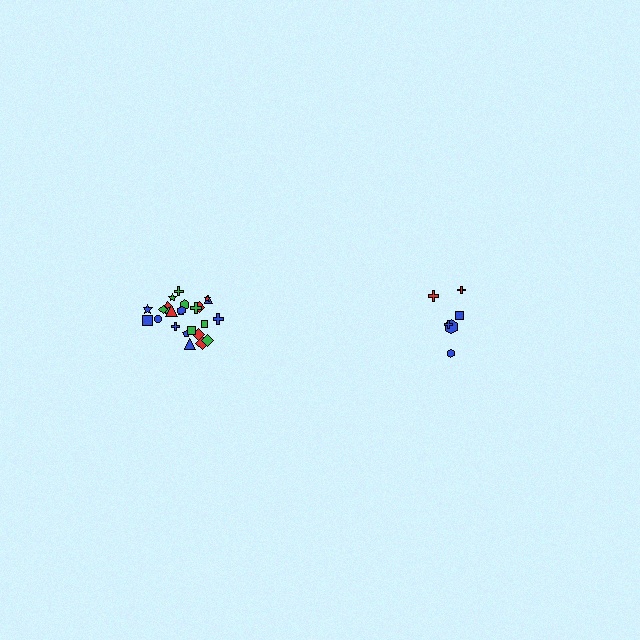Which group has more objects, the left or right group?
The left group.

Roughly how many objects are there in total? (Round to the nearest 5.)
Roughly 30 objects in total.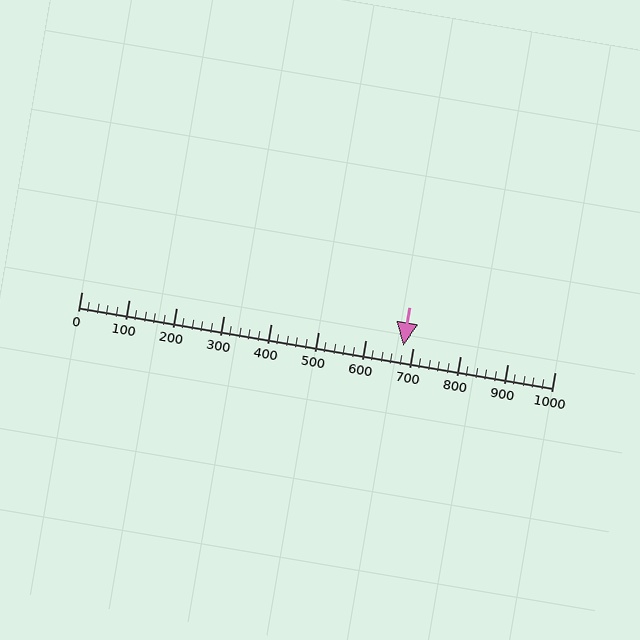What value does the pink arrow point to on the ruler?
The pink arrow points to approximately 680.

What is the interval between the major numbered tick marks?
The major tick marks are spaced 100 units apart.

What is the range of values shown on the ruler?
The ruler shows values from 0 to 1000.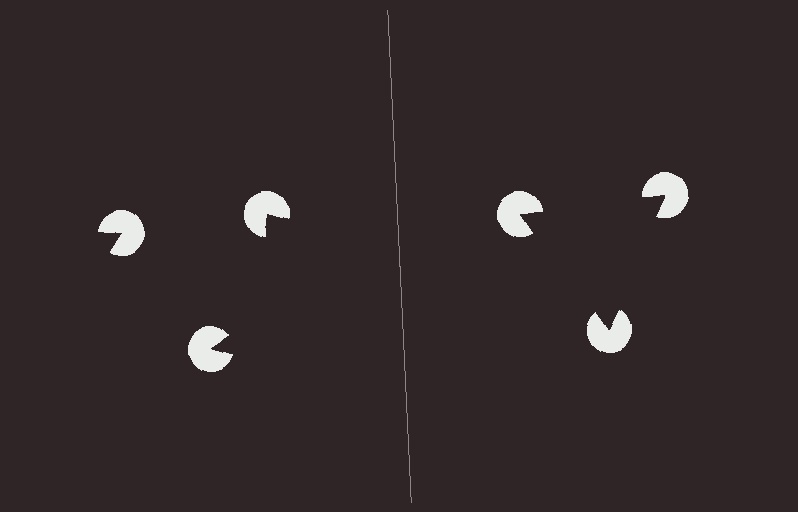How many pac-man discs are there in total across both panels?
6 — 3 on each side.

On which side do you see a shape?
An illusory triangle appears on the right side. On the left side the wedge cuts are rotated, so no coherent shape forms.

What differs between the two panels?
The pac-man discs are positioned identically on both sides; only the wedge orientations differ. On the right they align to a triangle; on the left they are misaligned.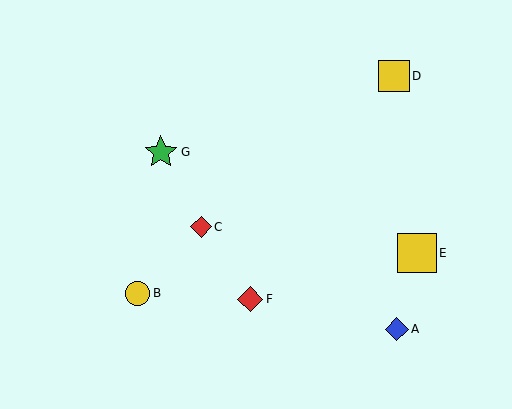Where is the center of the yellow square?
The center of the yellow square is at (394, 76).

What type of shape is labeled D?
Shape D is a yellow square.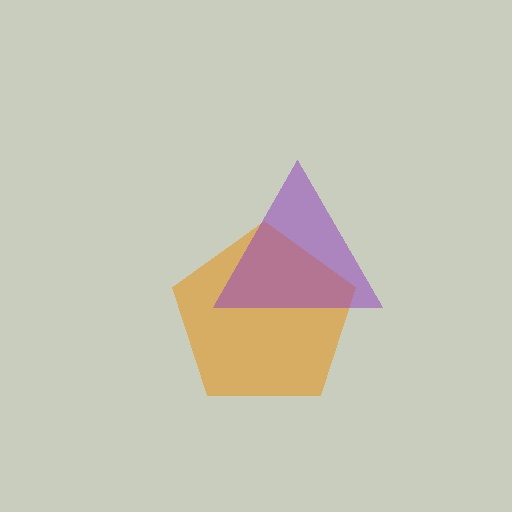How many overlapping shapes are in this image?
There are 2 overlapping shapes in the image.